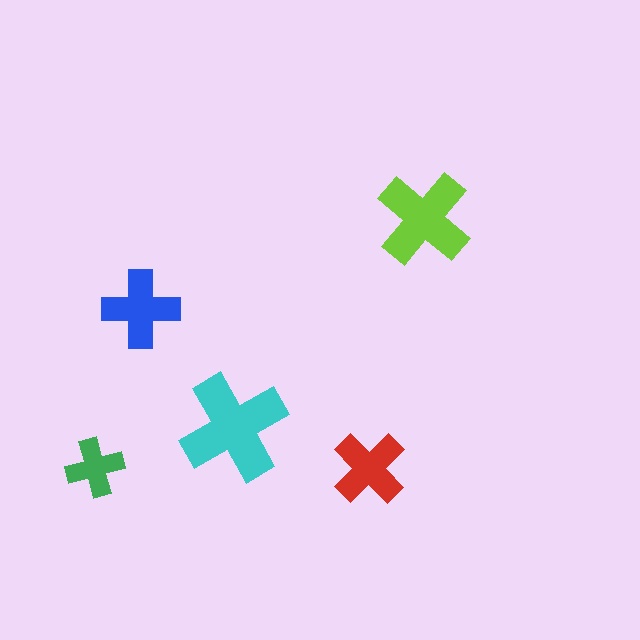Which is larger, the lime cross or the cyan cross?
The cyan one.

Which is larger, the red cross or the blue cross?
The blue one.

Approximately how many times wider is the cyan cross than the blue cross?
About 1.5 times wider.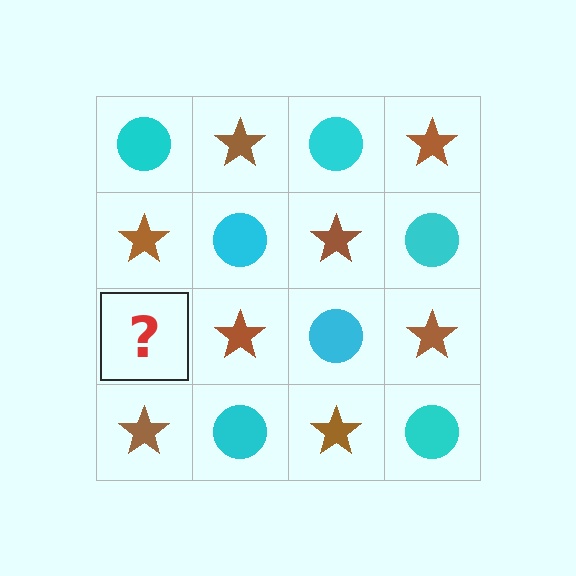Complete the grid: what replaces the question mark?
The question mark should be replaced with a cyan circle.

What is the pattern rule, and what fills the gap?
The rule is that it alternates cyan circle and brown star in a checkerboard pattern. The gap should be filled with a cyan circle.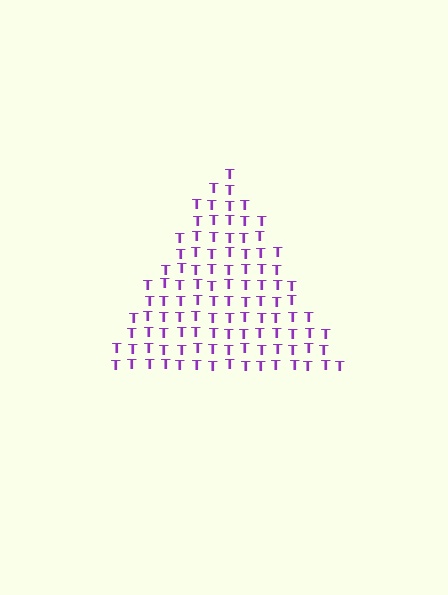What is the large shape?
The large shape is a triangle.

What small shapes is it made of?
It is made of small letter T's.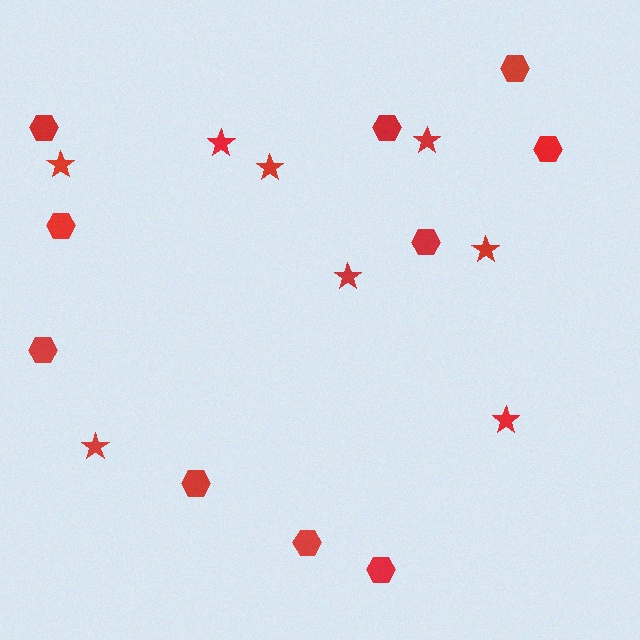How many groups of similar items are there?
There are 2 groups: one group of stars (8) and one group of hexagons (10).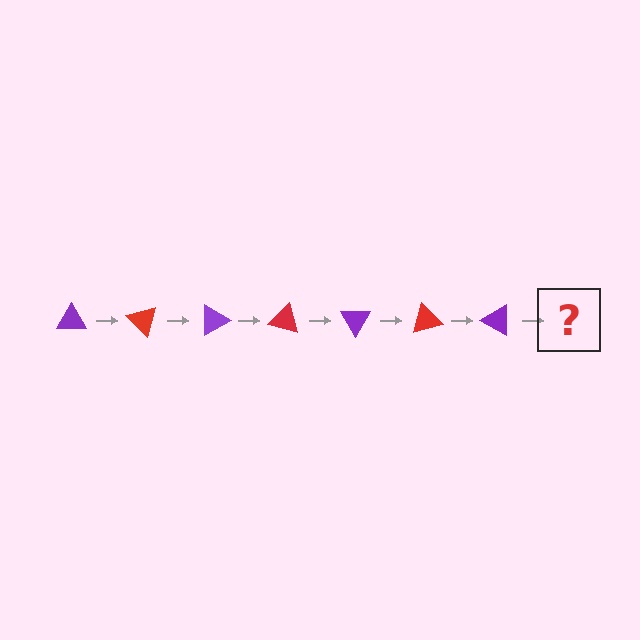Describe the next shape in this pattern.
It should be a red triangle, rotated 315 degrees from the start.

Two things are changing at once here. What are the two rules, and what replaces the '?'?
The two rules are that it rotates 45 degrees each step and the color cycles through purple and red. The '?' should be a red triangle, rotated 315 degrees from the start.